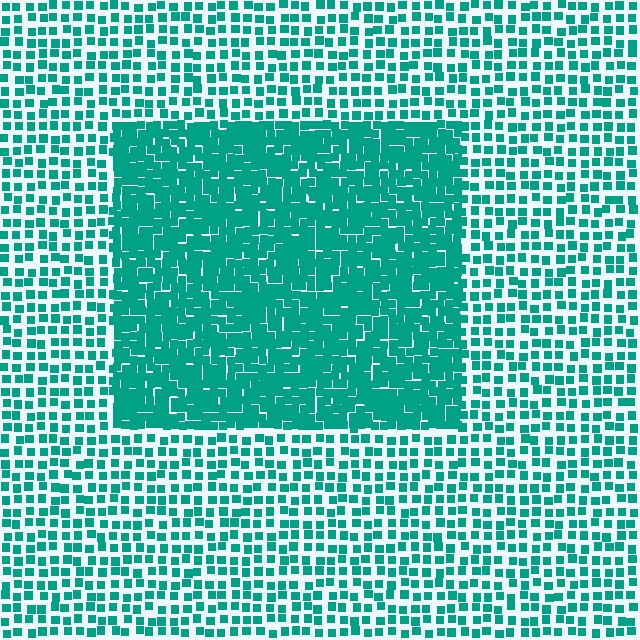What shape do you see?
I see a rectangle.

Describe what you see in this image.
The image contains small teal elements arranged at two different densities. A rectangle-shaped region is visible where the elements are more densely packed than the surrounding area.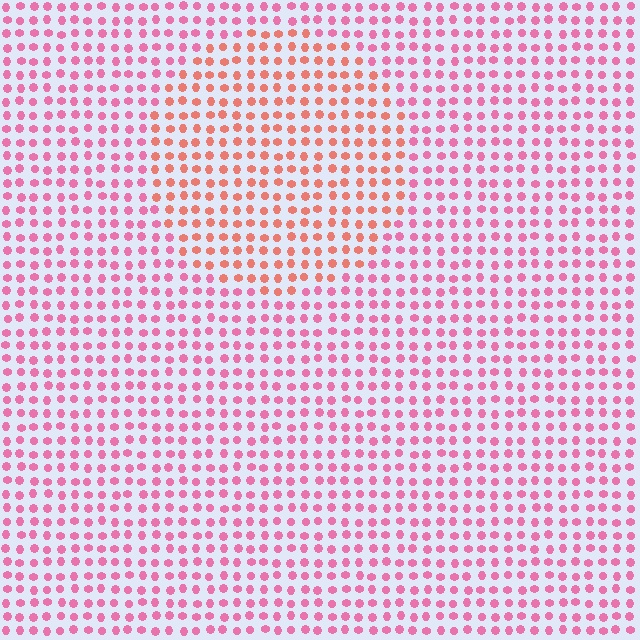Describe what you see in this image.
The image is filled with small pink elements in a uniform arrangement. A circle-shaped region is visible where the elements are tinted to a slightly different hue, forming a subtle color boundary.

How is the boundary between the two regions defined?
The boundary is defined purely by a slight shift in hue (about 33 degrees). Spacing, size, and orientation are identical on both sides.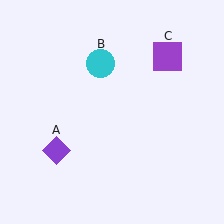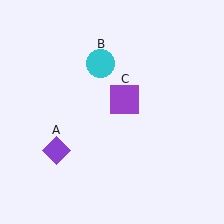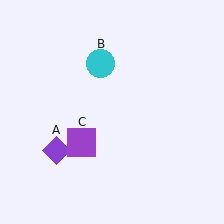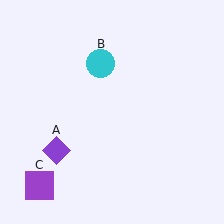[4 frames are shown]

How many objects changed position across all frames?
1 object changed position: purple square (object C).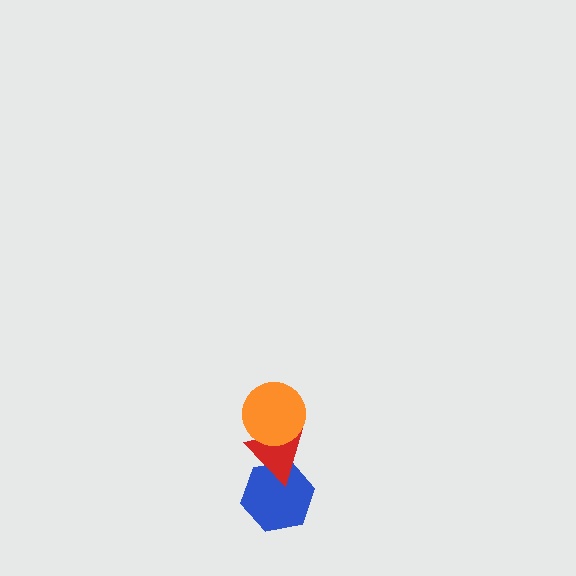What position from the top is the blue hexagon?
The blue hexagon is 3rd from the top.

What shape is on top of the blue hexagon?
The red triangle is on top of the blue hexagon.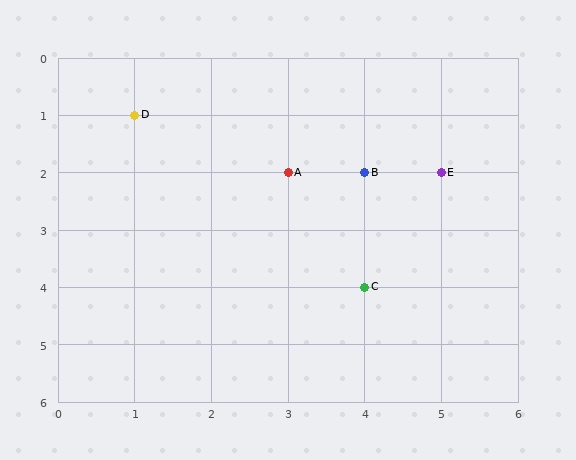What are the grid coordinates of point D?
Point D is at grid coordinates (1, 1).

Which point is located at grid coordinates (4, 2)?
Point B is at (4, 2).